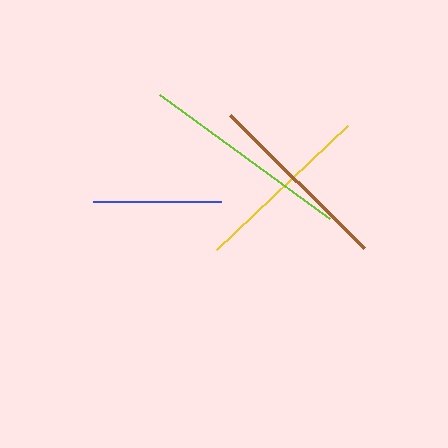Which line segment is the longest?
The lime line is the longest at approximately 211 pixels.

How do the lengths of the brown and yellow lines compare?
The brown and yellow lines are approximately the same length.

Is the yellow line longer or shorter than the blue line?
The yellow line is longer than the blue line.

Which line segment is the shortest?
The blue line is the shortest at approximately 128 pixels.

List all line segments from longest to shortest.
From longest to shortest: lime, brown, yellow, blue.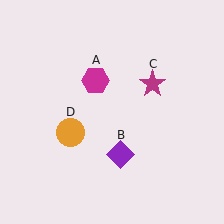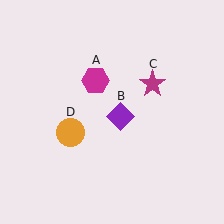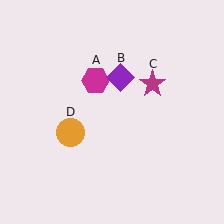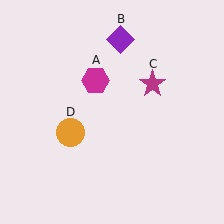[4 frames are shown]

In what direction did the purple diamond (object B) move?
The purple diamond (object B) moved up.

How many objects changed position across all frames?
1 object changed position: purple diamond (object B).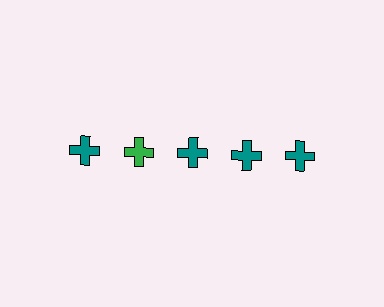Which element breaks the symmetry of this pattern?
The green cross in the top row, second from left column breaks the symmetry. All other shapes are teal crosses.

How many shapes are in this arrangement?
There are 5 shapes arranged in a grid pattern.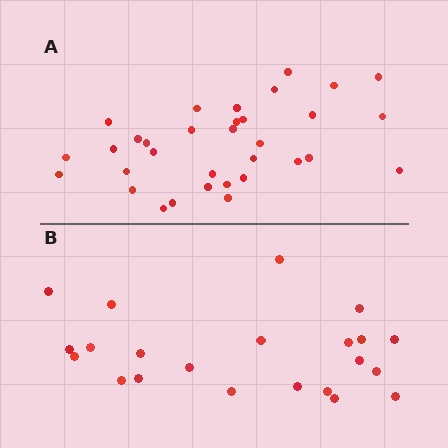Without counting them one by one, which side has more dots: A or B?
Region A (the top region) has more dots.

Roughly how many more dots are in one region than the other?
Region A has roughly 12 or so more dots than region B.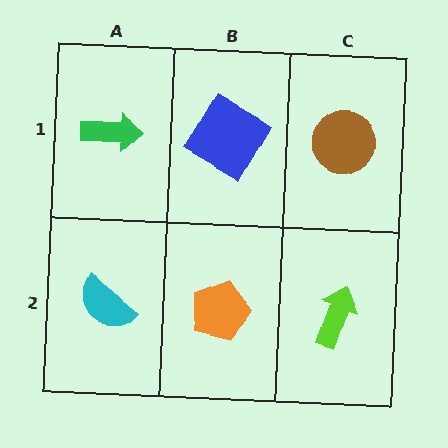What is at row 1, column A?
A green arrow.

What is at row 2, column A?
A cyan semicircle.